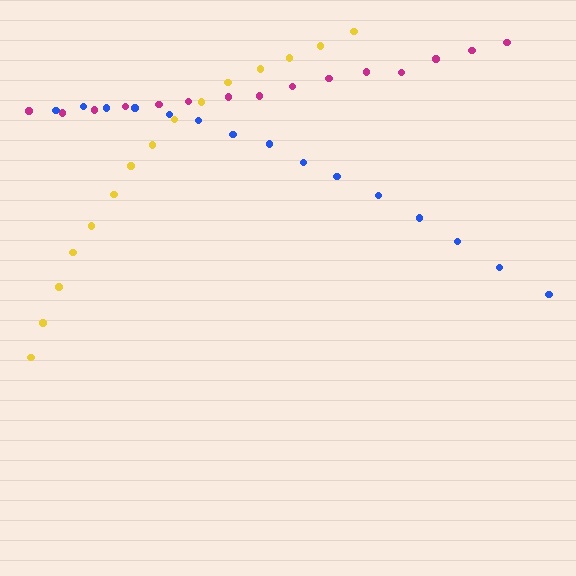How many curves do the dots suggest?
There are 3 distinct paths.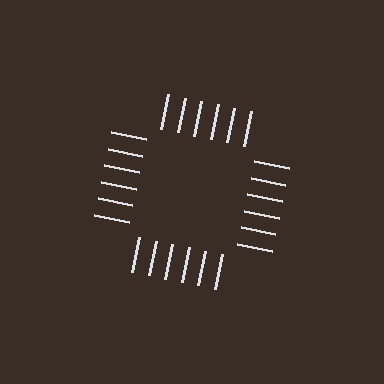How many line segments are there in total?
24 — 6 along each of the 4 edges.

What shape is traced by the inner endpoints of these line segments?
An illusory square — the line segments terminate on its edges but no continuous stroke is drawn.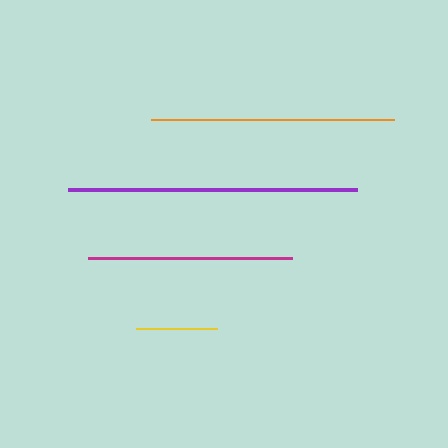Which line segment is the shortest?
The yellow line is the shortest at approximately 82 pixels.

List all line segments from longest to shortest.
From longest to shortest: purple, orange, magenta, yellow.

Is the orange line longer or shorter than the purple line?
The purple line is longer than the orange line.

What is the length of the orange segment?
The orange segment is approximately 242 pixels long.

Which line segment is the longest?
The purple line is the longest at approximately 289 pixels.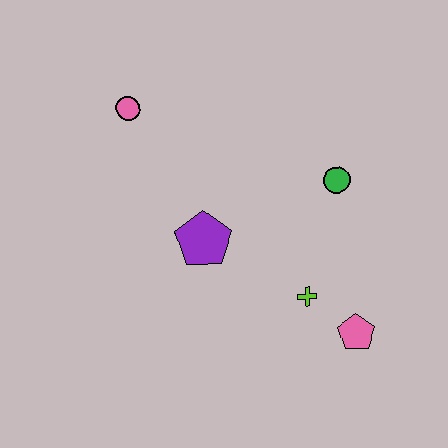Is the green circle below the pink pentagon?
No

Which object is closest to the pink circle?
The purple pentagon is closest to the pink circle.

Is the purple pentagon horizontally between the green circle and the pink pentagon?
No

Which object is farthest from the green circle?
The pink circle is farthest from the green circle.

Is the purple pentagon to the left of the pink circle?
No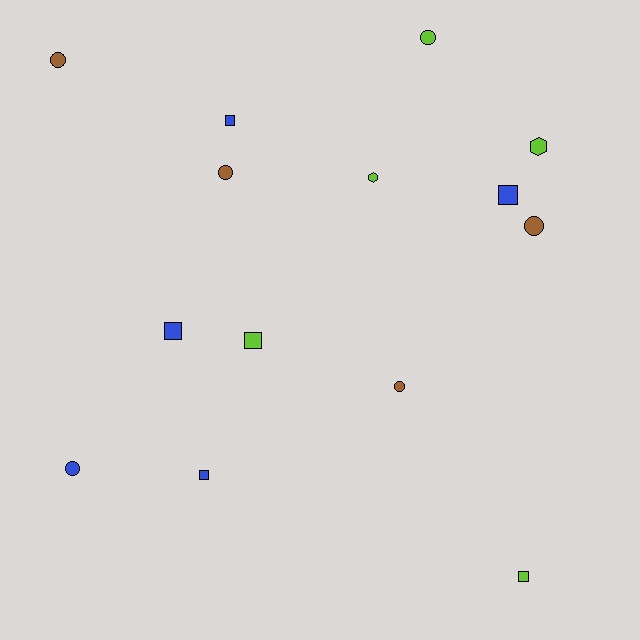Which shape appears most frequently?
Circle, with 6 objects.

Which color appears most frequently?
Lime, with 5 objects.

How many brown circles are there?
There are 4 brown circles.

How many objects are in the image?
There are 14 objects.